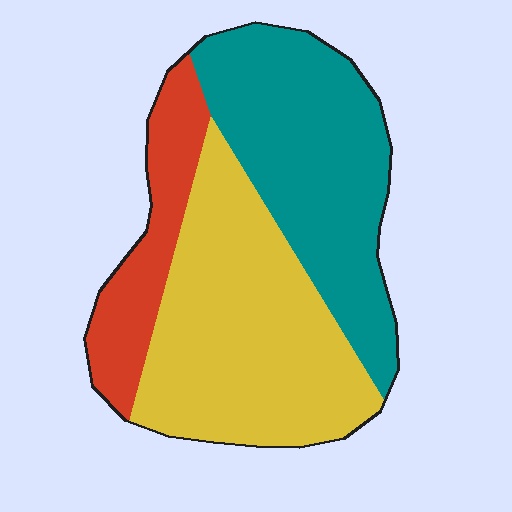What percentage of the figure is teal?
Teal takes up about three eighths (3/8) of the figure.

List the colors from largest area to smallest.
From largest to smallest: yellow, teal, red.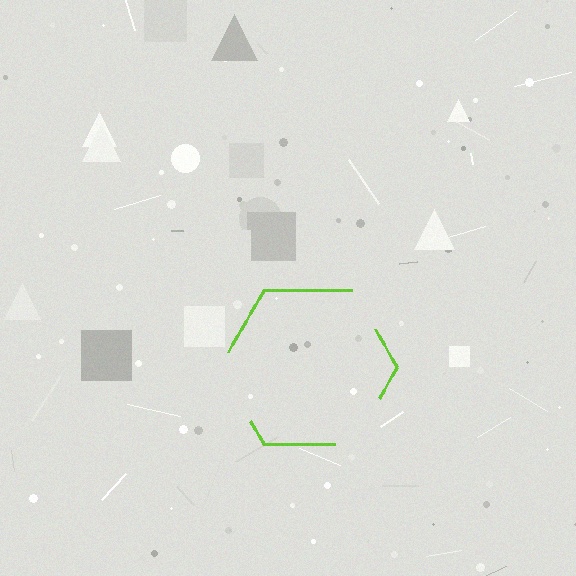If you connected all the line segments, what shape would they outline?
They would outline a hexagon.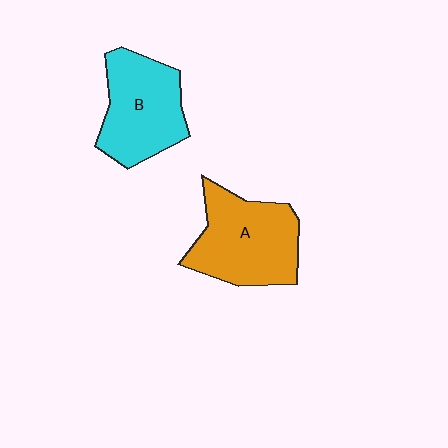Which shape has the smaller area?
Shape B (cyan).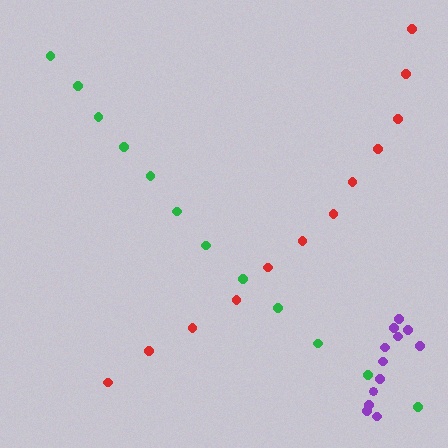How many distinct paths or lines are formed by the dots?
There are 3 distinct paths.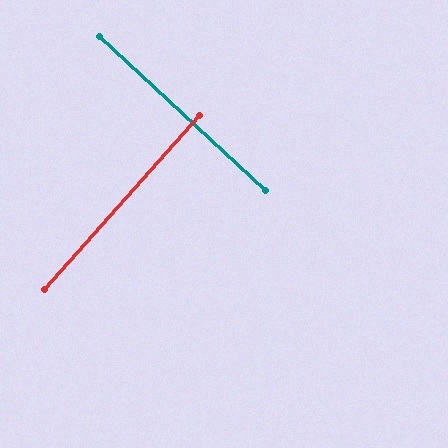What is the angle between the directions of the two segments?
Approximately 89 degrees.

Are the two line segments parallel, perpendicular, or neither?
Perpendicular — they meet at approximately 89°.